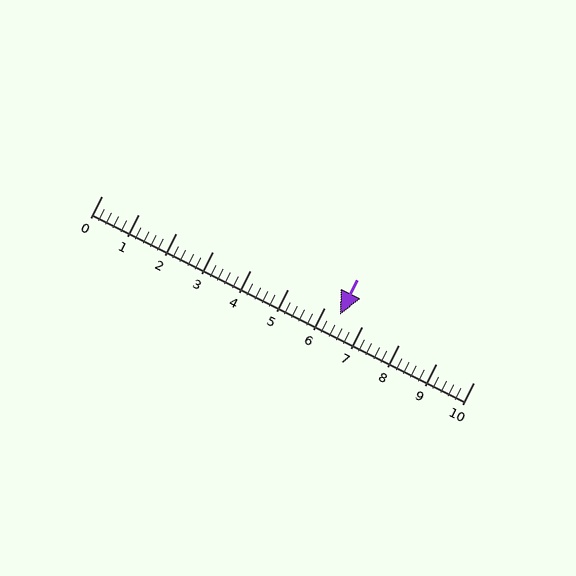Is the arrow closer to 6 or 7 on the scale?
The arrow is closer to 6.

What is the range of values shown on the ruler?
The ruler shows values from 0 to 10.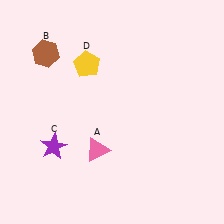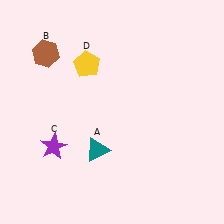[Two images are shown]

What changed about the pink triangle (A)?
In Image 1, A is pink. In Image 2, it changed to teal.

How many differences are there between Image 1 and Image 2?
There is 1 difference between the two images.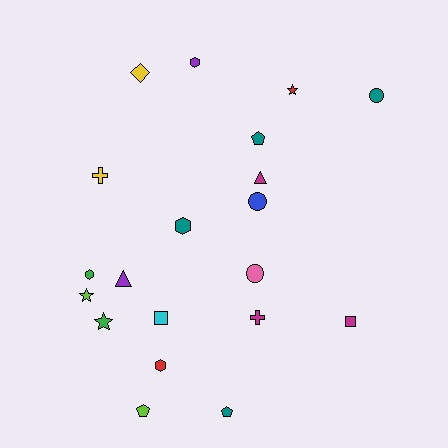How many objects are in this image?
There are 20 objects.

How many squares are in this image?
There are 2 squares.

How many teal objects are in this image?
There are 4 teal objects.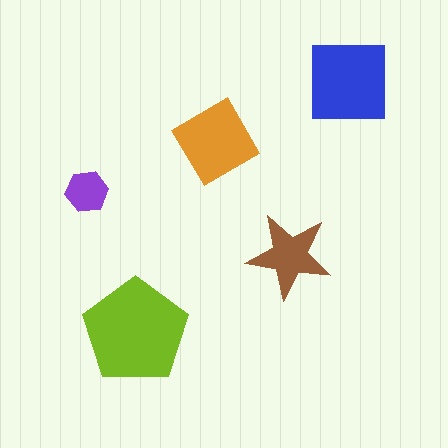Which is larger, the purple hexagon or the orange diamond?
The orange diamond.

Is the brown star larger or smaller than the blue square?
Smaller.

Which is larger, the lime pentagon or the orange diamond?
The lime pentagon.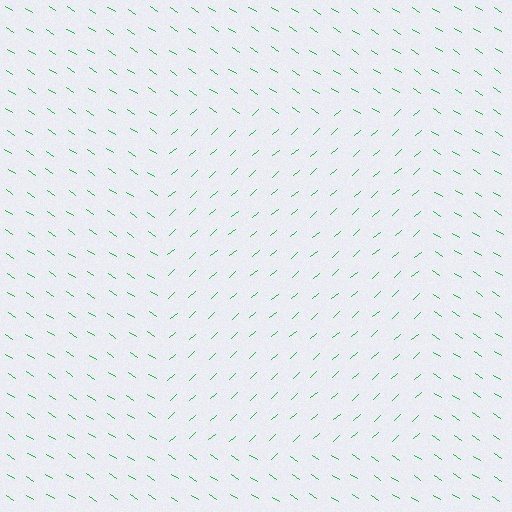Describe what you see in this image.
The image is filled with small green line segments. A rectangle region in the image has lines oriented differently from the surrounding lines, creating a visible texture boundary.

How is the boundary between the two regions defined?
The boundary is defined purely by a change in line orientation (approximately 74 degrees difference). All lines are the same color and thickness.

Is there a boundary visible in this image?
Yes, there is a texture boundary formed by a change in line orientation.